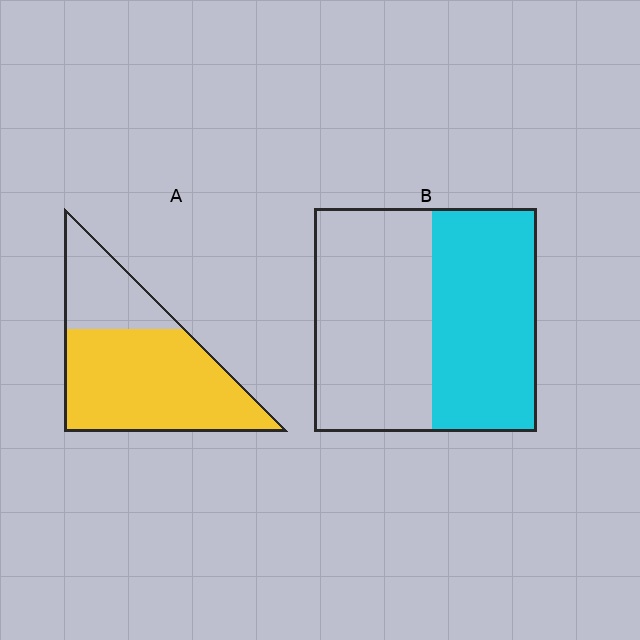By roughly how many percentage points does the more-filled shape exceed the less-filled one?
By roughly 25 percentage points (A over B).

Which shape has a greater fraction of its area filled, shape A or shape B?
Shape A.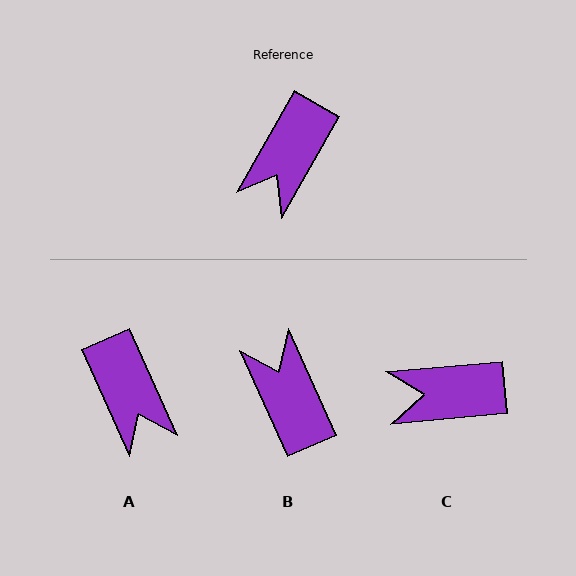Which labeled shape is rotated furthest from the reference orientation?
B, about 126 degrees away.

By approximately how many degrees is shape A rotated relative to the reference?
Approximately 54 degrees counter-clockwise.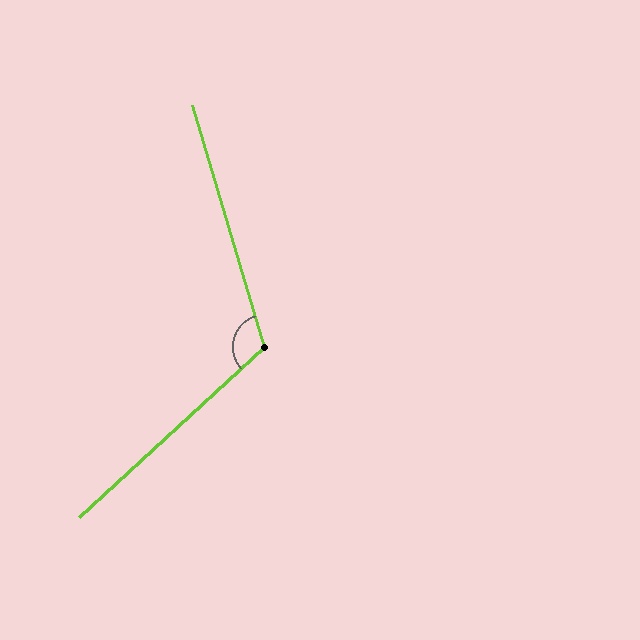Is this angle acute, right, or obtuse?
It is obtuse.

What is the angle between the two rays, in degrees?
Approximately 116 degrees.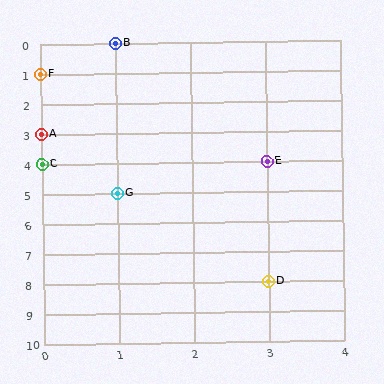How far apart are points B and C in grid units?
Points B and C are 1 column and 4 rows apart (about 4.1 grid units diagonally).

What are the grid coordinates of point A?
Point A is at grid coordinates (0, 3).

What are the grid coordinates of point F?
Point F is at grid coordinates (0, 1).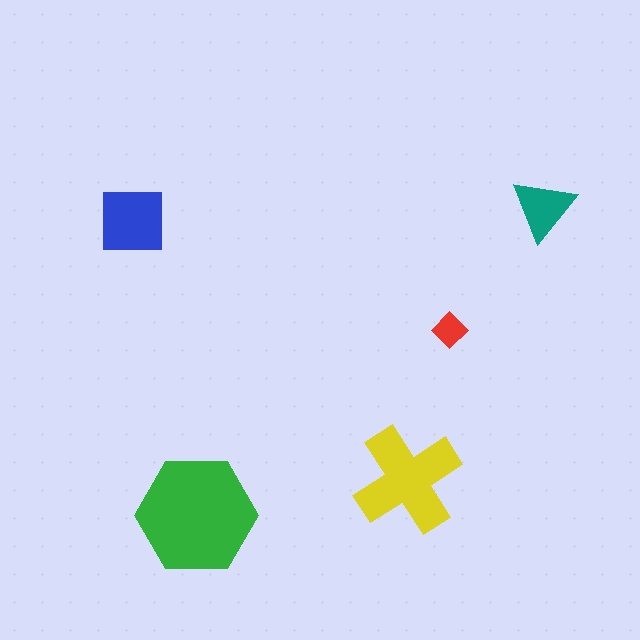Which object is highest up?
The teal triangle is topmost.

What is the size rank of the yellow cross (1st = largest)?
2nd.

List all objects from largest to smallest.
The green hexagon, the yellow cross, the blue square, the teal triangle, the red diamond.